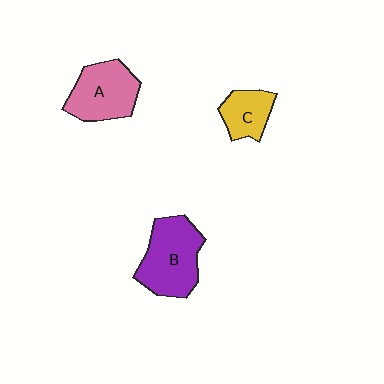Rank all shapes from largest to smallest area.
From largest to smallest: B (purple), A (pink), C (yellow).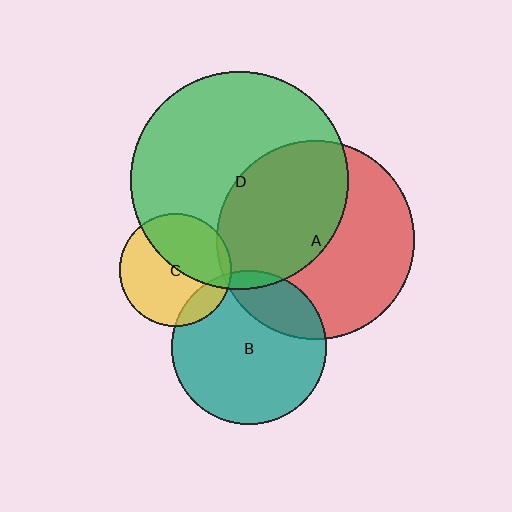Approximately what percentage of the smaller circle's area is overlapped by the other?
Approximately 20%.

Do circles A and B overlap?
Yes.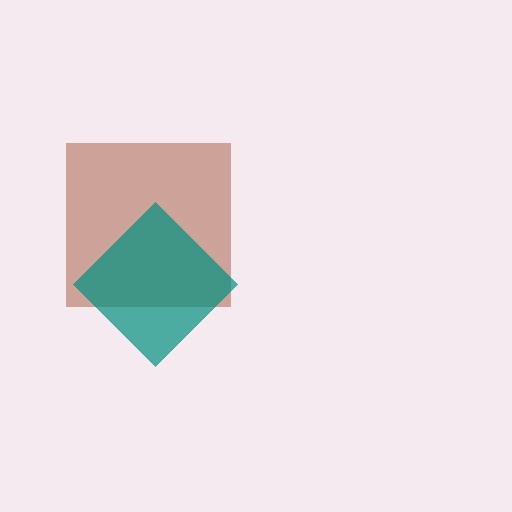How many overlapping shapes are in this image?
There are 2 overlapping shapes in the image.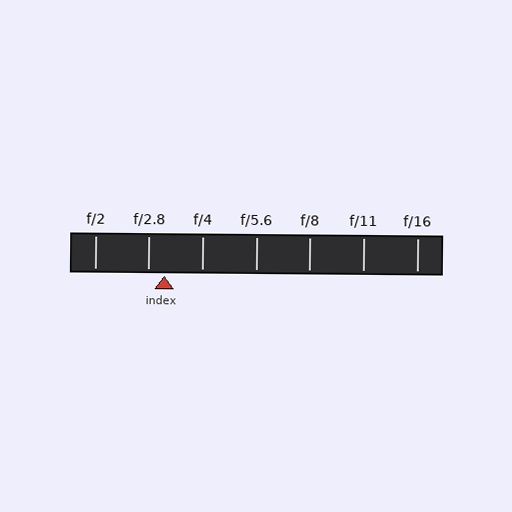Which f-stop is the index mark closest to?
The index mark is closest to f/2.8.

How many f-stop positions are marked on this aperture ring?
There are 7 f-stop positions marked.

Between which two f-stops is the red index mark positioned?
The index mark is between f/2.8 and f/4.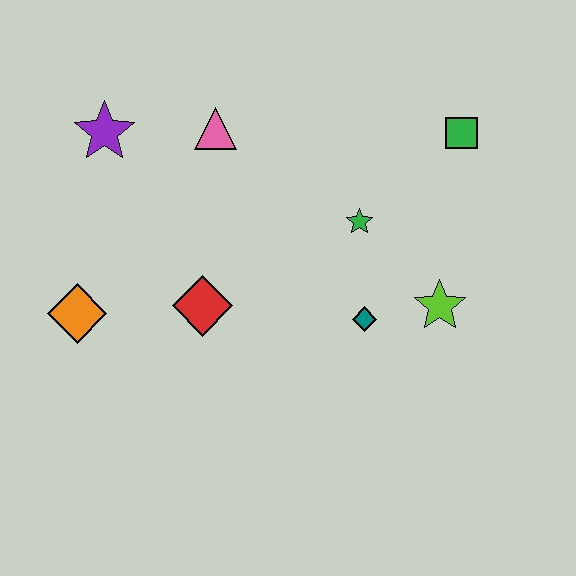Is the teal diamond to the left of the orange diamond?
No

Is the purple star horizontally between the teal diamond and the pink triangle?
No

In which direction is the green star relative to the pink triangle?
The green star is to the right of the pink triangle.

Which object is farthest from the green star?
The orange diamond is farthest from the green star.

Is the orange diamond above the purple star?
No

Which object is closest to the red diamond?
The orange diamond is closest to the red diamond.